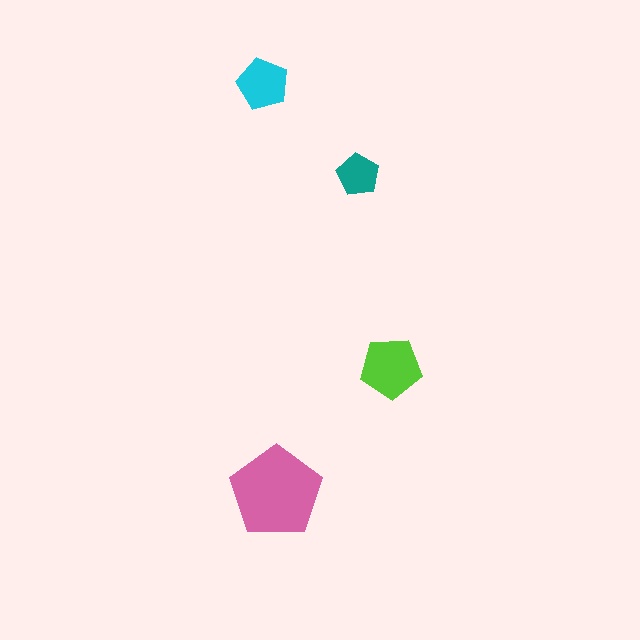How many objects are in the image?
There are 4 objects in the image.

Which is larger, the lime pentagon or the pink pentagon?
The pink one.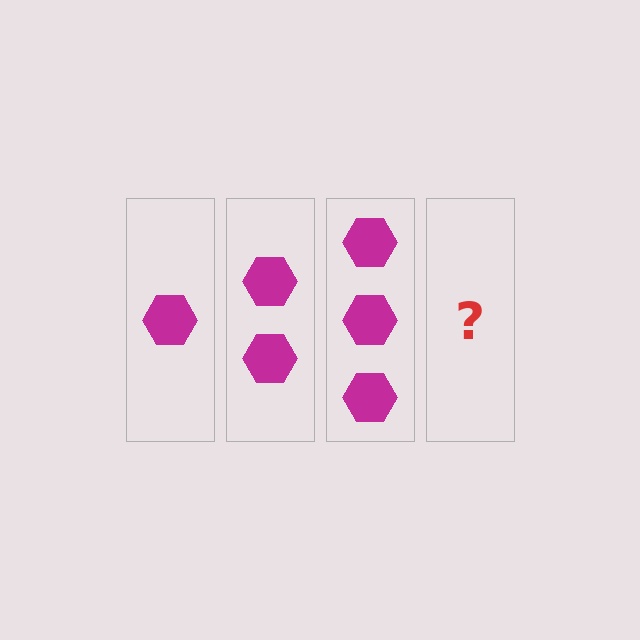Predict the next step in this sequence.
The next step is 4 hexagons.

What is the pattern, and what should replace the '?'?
The pattern is that each step adds one more hexagon. The '?' should be 4 hexagons.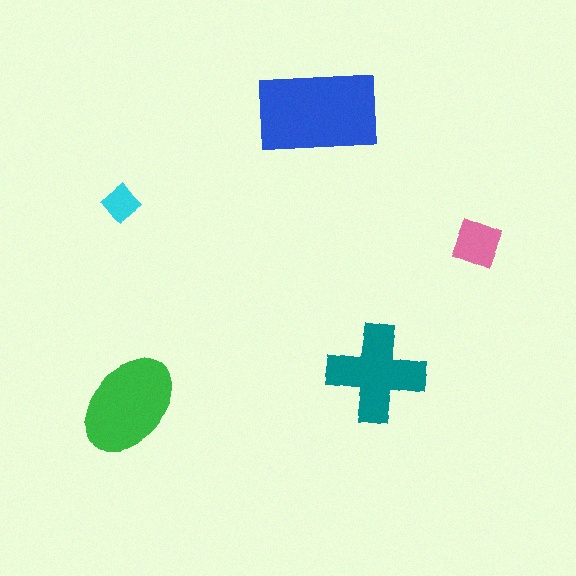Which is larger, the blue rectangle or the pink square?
The blue rectangle.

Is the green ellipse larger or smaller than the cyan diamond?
Larger.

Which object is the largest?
The blue rectangle.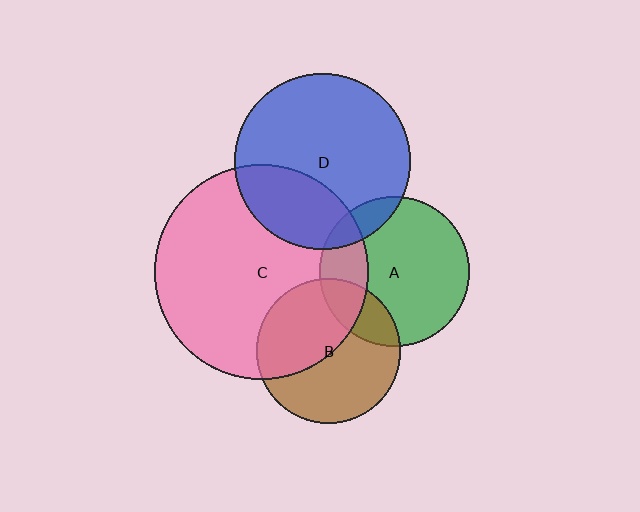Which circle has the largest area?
Circle C (pink).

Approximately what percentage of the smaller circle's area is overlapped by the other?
Approximately 20%.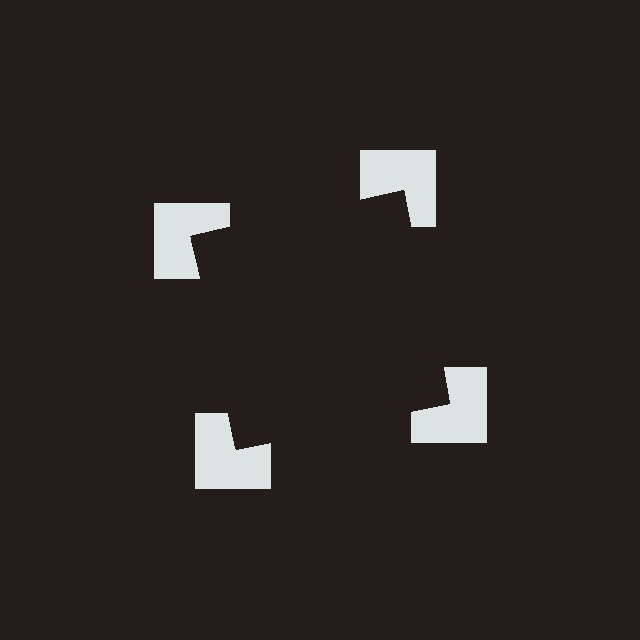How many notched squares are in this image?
There are 4 — one at each vertex of the illusory square.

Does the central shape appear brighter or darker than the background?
It typically appears slightly darker than the background, even though no actual brightness change is drawn.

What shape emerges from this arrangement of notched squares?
An illusory square — its edges are inferred from the aligned wedge cuts in the notched squares, not physically drawn.